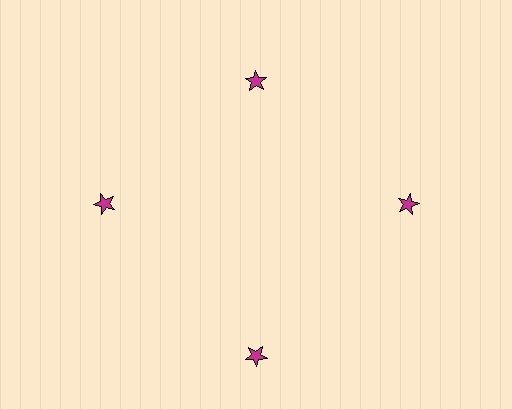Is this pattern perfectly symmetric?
No. The 4 magenta stars are arranged in a ring, but one element near the 12 o'clock position is pulled inward toward the center, breaking the 4-fold rotational symmetry.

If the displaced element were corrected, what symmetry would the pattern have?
It would have 4-fold rotational symmetry — the pattern would map onto itself every 90 degrees.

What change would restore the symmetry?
The symmetry would be restored by moving it outward, back onto the ring so that all 4 stars sit at equal angles and equal distance from the center.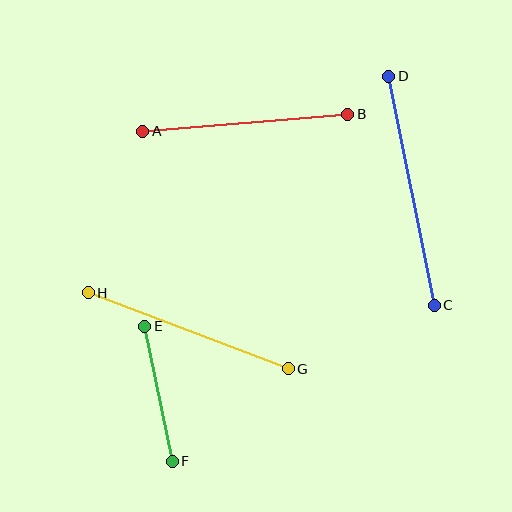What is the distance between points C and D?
The distance is approximately 234 pixels.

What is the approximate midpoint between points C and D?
The midpoint is at approximately (412, 191) pixels.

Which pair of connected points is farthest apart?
Points C and D are farthest apart.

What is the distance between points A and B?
The distance is approximately 206 pixels.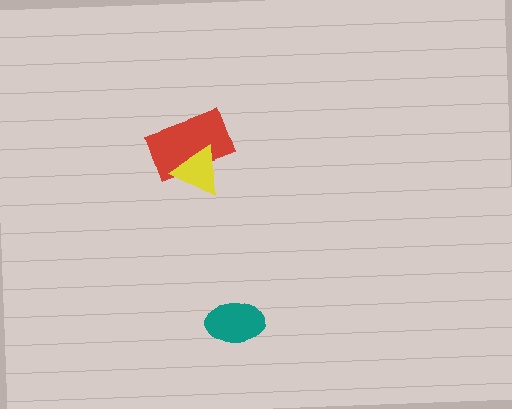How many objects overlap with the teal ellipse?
0 objects overlap with the teal ellipse.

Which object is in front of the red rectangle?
The yellow triangle is in front of the red rectangle.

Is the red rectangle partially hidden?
Yes, it is partially covered by another shape.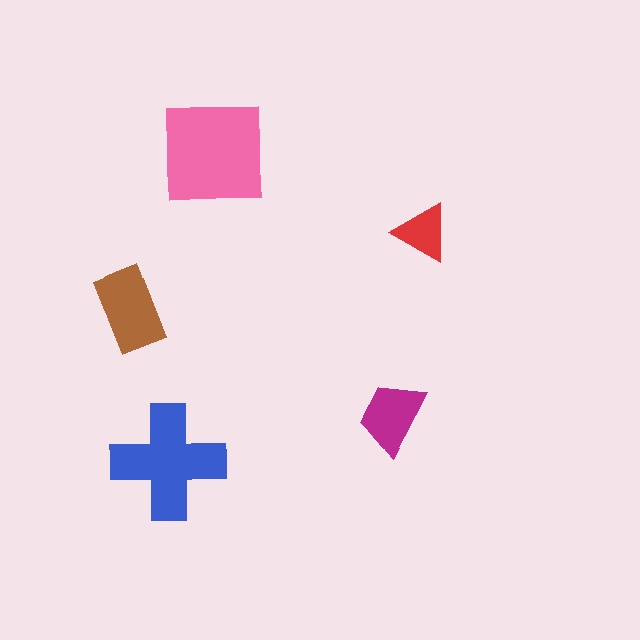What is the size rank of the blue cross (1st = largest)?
2nd.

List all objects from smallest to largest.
The red triangle, the magenta trapezoid, the brown rectangle, the blue cross, the pink square.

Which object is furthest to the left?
The brown rectangle is leftmost.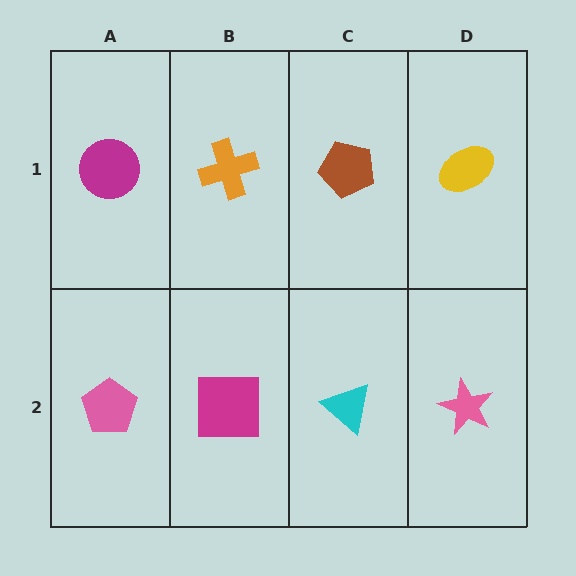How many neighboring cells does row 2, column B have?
3.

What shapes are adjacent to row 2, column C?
A brown pentagon (row 1, column C), a magenta square (row 2, column B), a pink star (row 2, column D).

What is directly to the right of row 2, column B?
A cyan triangle.